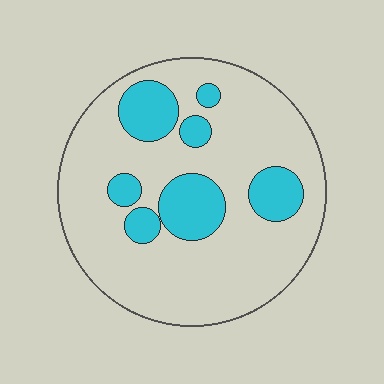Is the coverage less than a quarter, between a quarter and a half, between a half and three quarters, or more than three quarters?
Less than a quarter.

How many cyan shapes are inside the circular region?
7.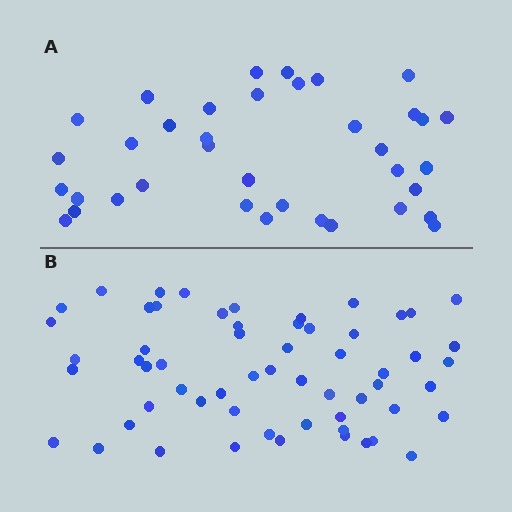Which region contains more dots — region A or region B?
Region B (the bottom region) has more dots.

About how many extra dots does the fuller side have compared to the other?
Region B has approximately 20 more dots than region A.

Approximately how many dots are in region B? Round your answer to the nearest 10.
About 60 dots. (The exact count is 59, which rounds to 60.)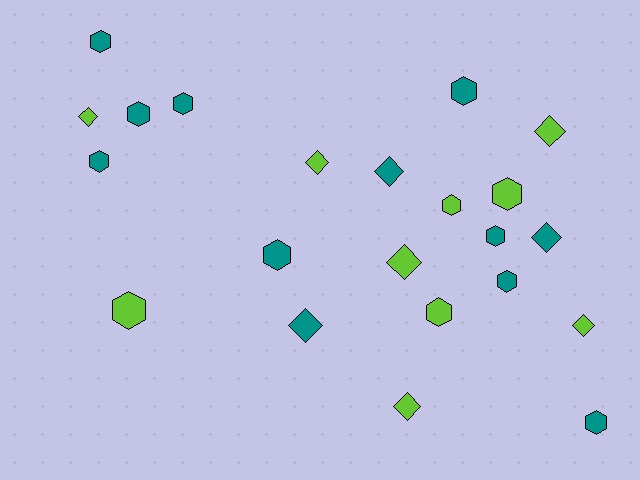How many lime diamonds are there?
There are 6 lime diamonds.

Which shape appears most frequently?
Hexagon, with 13 objects.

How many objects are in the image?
There are 22 objects.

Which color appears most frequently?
Teal, with 12 objects.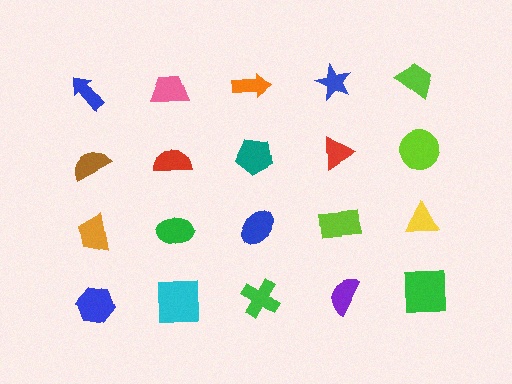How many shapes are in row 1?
5 shapes.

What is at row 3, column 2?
A green ellipse.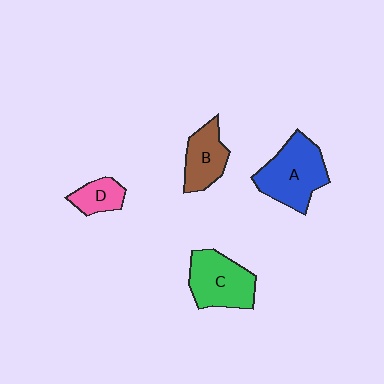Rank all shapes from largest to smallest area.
From largest to smallest: A (blue), C (green), B (brown), D (pink).